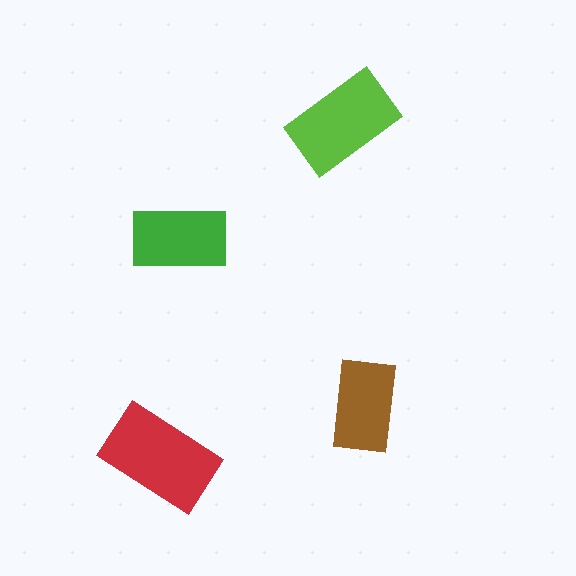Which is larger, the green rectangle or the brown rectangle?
The green one.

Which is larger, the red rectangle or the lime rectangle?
The red one.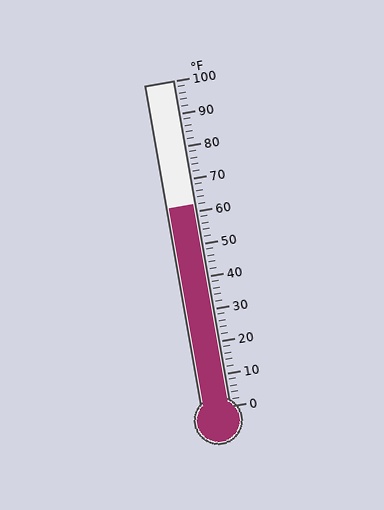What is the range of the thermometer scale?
The thermometer scale ranges from 0°F to 100°F.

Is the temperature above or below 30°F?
The temperature is above 30°F.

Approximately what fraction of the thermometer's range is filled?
The thermometer is filled to approximately 60% of its range.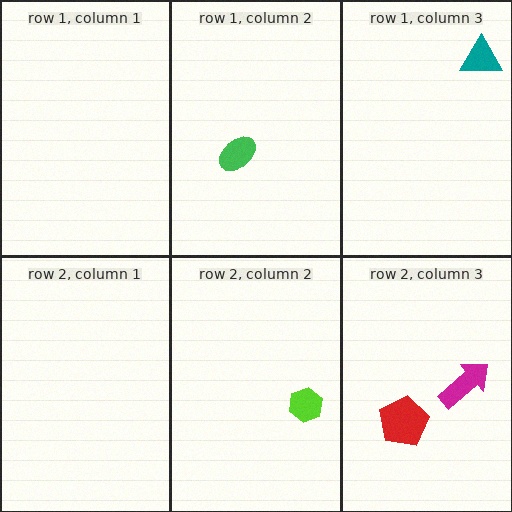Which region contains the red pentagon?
The row 2, column 3 region.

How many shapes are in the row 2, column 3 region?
2.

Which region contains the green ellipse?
The row 1, column 2 region.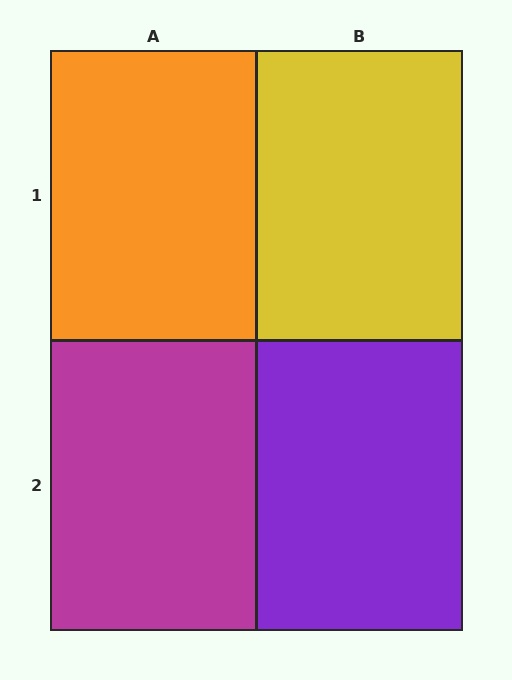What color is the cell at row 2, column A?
Magenta.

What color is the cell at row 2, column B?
Purple.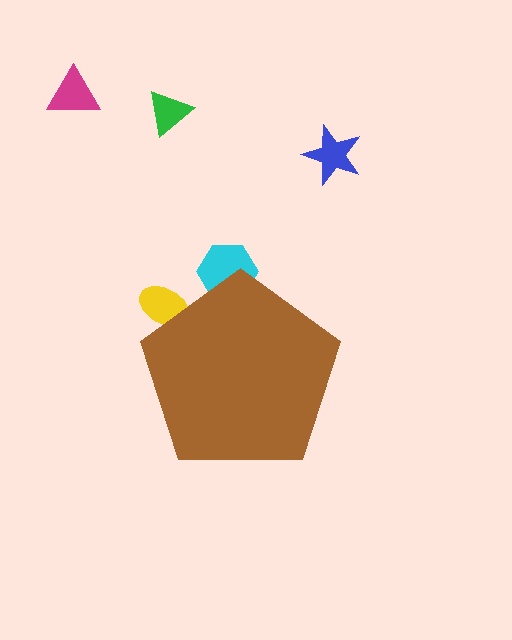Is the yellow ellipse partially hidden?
Yes, the yellow ellipse is partially hidden behind the brown pentagon.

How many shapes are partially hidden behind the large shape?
2 shapes are partially hidden.